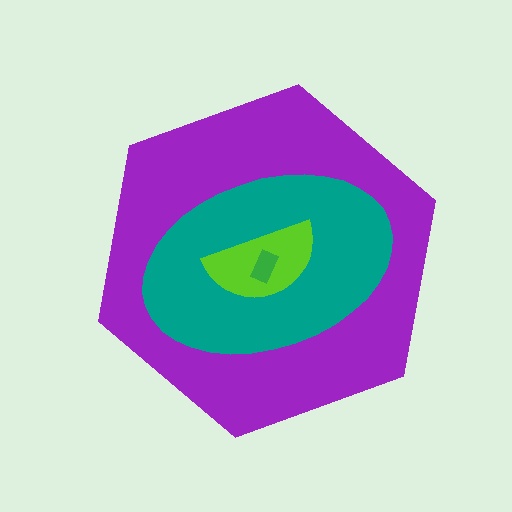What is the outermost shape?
The purple hexagon.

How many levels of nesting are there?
4.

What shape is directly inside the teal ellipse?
The lime semicircle.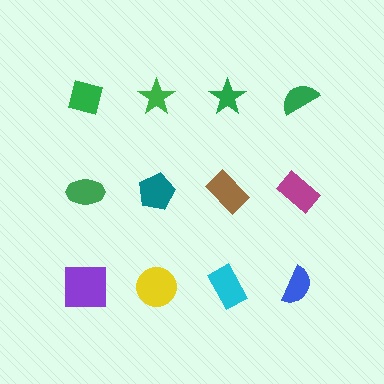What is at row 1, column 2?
A green star.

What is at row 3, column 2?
A yellow circle.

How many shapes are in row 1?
4 shapes.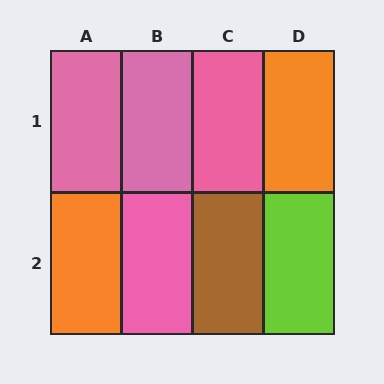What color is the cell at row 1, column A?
Pink.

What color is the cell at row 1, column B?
Pink.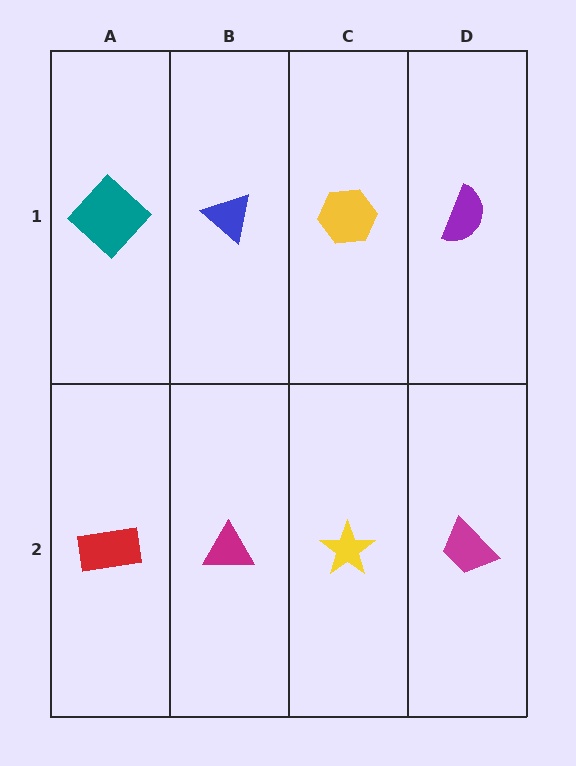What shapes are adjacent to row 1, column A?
A red rectangle (row 2, column A), a blue triangle (row 1, column B).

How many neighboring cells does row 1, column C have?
3.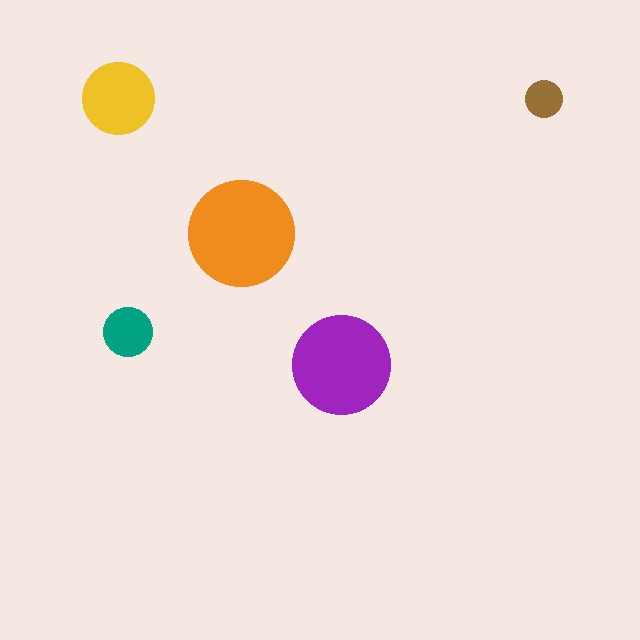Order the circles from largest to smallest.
the orange one, the purple one, the yellow one, the teal one, the brown one.